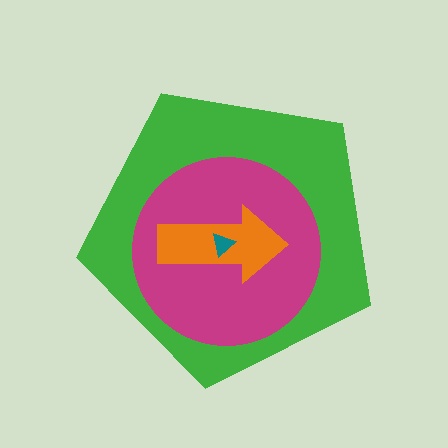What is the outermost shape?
The green pentagon.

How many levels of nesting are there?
4.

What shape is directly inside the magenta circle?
The orange arrow.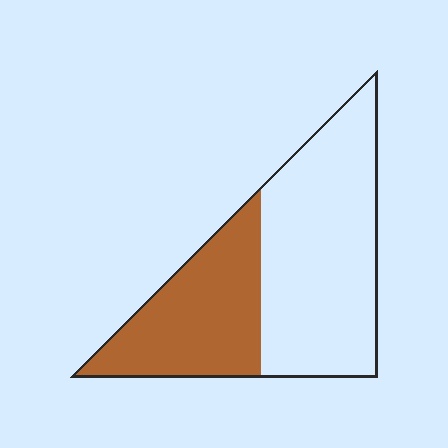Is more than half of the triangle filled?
No.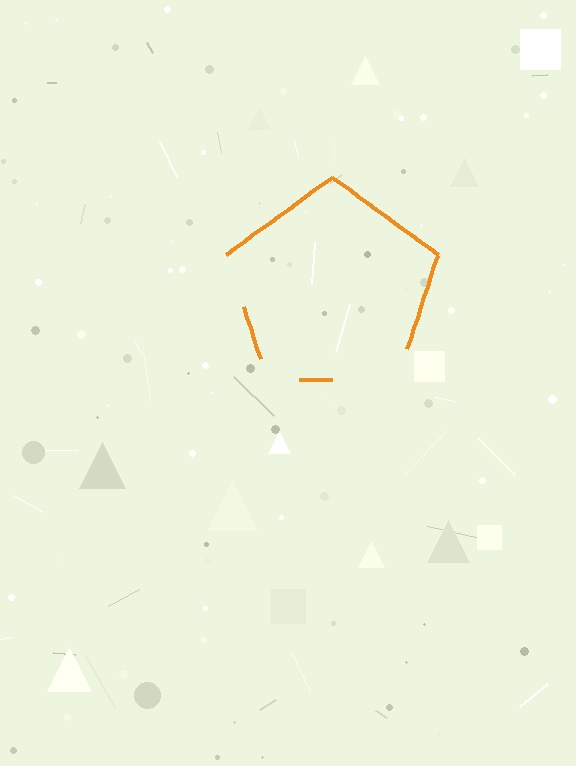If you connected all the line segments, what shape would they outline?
They would outline a pentagon.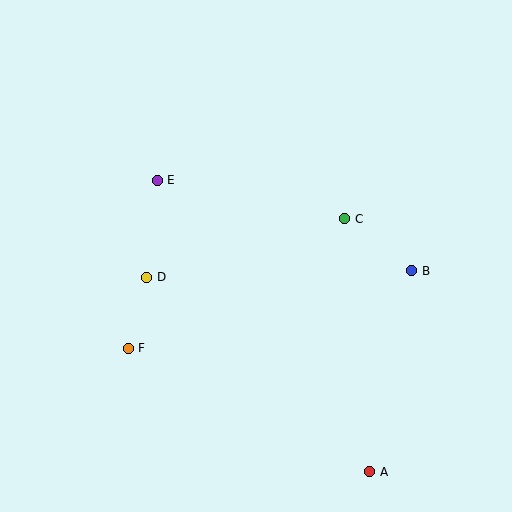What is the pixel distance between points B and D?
The distance between B and D is 265 pixels.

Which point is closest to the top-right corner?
Point C is closest to the top-right corner.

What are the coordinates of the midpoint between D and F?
The midpoint between D and F is at (137, 313).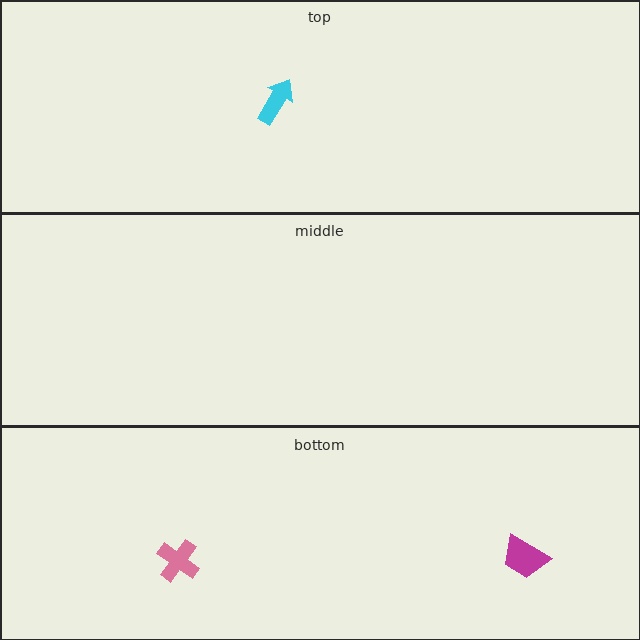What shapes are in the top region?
The cyan arrow.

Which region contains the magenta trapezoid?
The bottom region.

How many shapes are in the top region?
1.